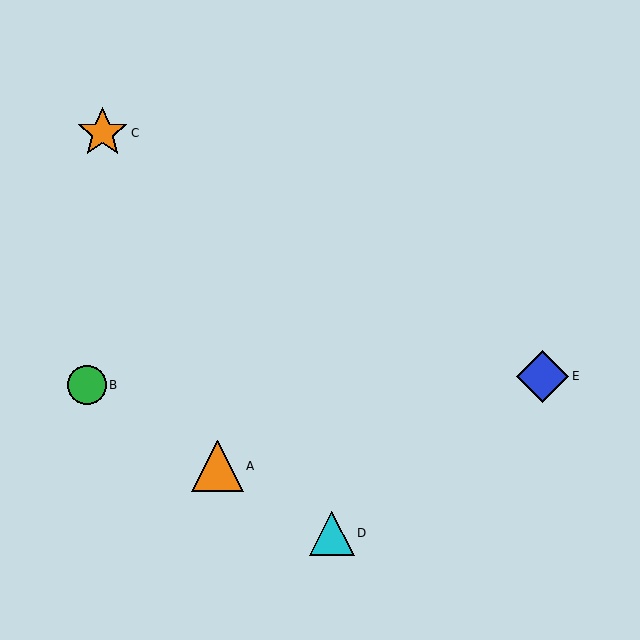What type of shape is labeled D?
Shape D is a cyan triangle.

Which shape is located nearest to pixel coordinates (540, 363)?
The blue diamond (labeled E) at (542, 376) is nearest to that location.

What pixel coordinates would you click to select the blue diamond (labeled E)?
Click at (542, 376) to select the blue diamond E.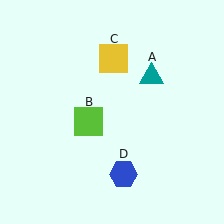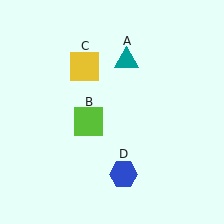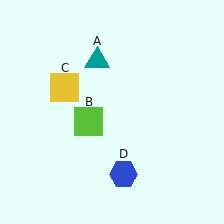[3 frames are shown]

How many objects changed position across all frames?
2 objects changed position: teal triangle (object A), yellow square (object C).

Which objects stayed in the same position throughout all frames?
Lime square (object B) and blue hexagon (object D) remained stationary.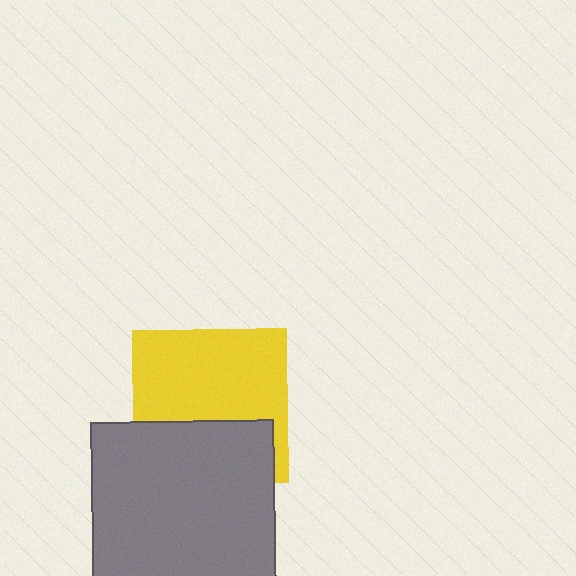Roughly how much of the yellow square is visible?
About half of it is visible (roughly 63%).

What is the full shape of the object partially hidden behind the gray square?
The partially hidden object is a yellow square.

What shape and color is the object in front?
The object in front is a gray square.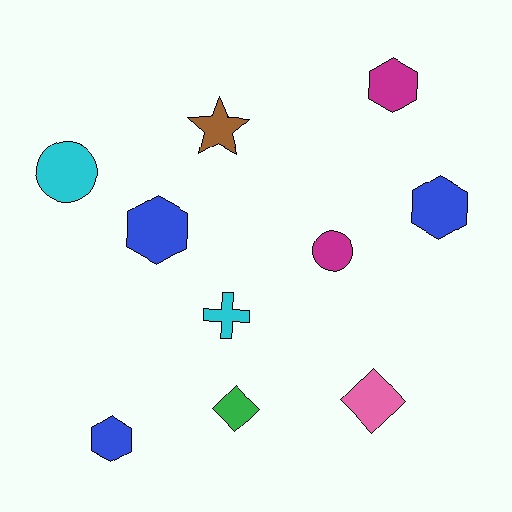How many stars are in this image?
There is 1 star.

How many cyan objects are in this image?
There are 2 cyan objects.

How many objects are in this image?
There are 10 objects.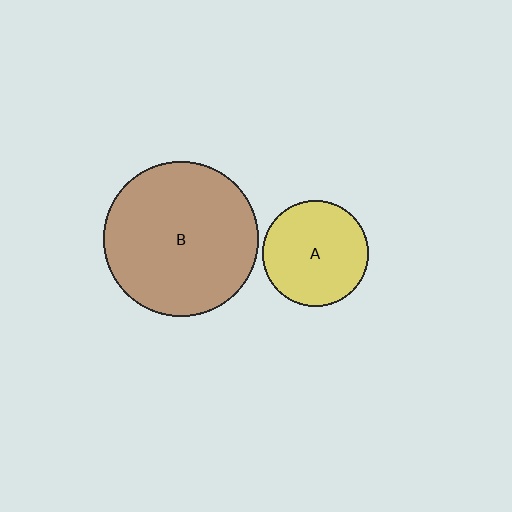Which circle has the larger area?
Circle B (brown).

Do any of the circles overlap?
No, none of the circles overlap.